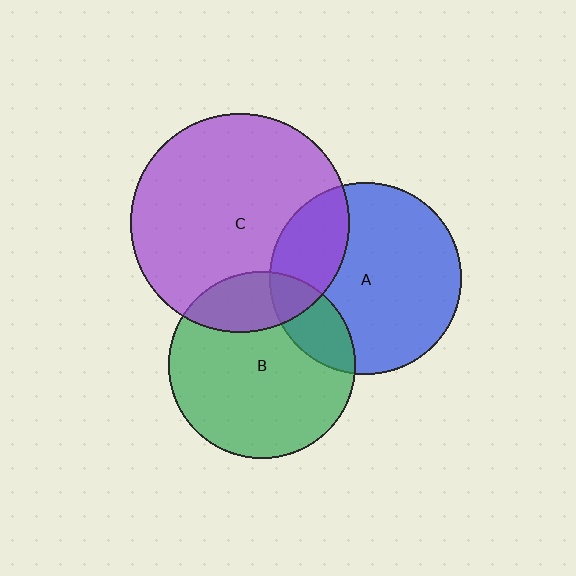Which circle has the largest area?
Circle C (purple).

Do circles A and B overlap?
Yes.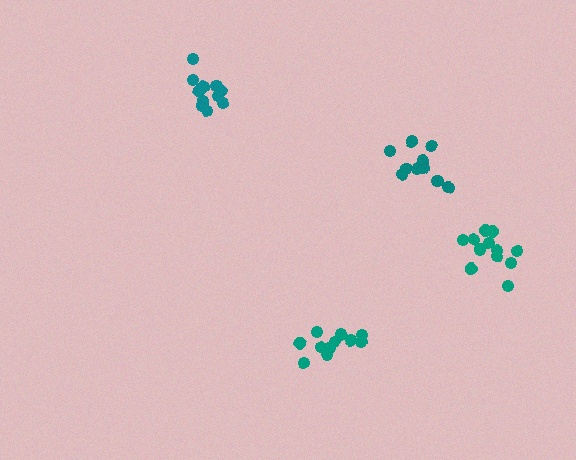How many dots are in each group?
Group 1: 11 dots, Group 2: 11 dots, Group 3: 15 dots, Group 4: 13 dots (50 total).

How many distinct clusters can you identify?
There are 4 distinct clusters.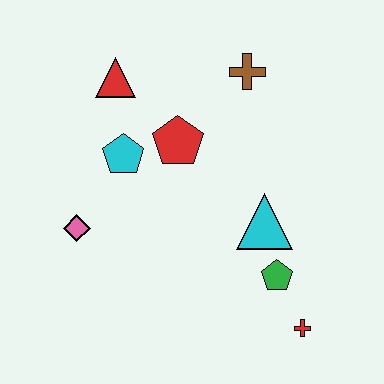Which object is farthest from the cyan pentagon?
The red cross is farthest from the cyan pentagon.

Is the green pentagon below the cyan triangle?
Yes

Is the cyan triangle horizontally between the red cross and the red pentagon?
Yes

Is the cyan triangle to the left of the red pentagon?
No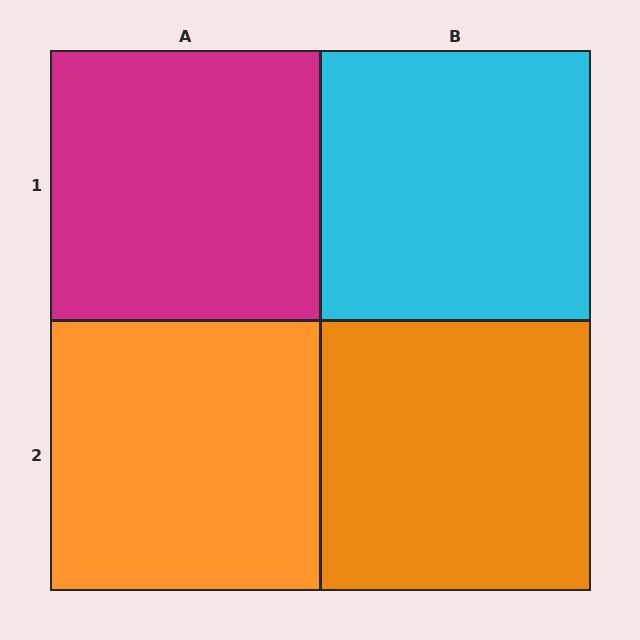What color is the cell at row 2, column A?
Orange.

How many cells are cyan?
1 cell is cyan.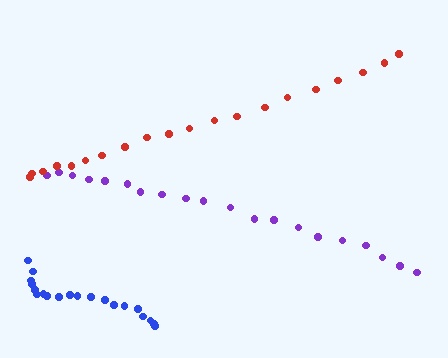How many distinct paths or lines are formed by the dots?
There are 3 distinct paths.